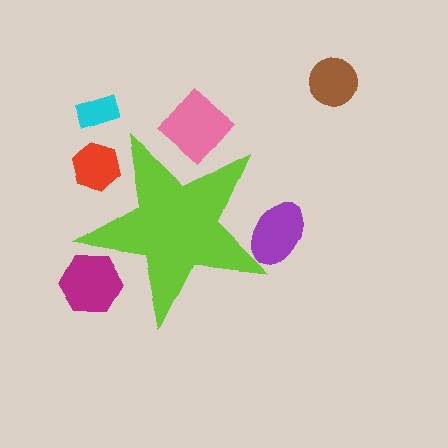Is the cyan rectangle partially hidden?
No, the cyan rectangle is fully visible.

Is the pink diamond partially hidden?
Yes, the pink diamond is partially hidden behind the lime star.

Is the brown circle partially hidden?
No, the brown circle is fully visible.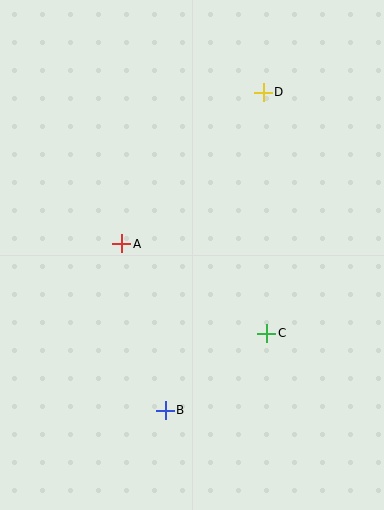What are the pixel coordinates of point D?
Point D is at (263, 92).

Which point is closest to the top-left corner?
Point A is closest to the top-left corner.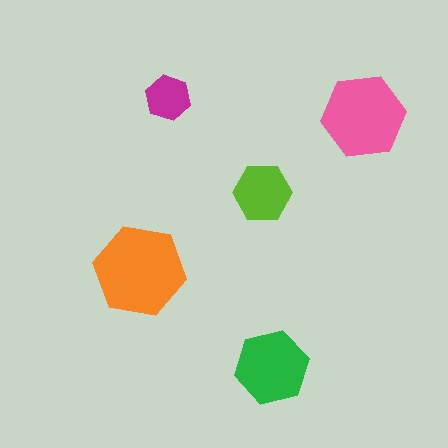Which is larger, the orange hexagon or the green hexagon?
The orange one.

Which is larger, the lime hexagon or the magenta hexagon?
The lime one.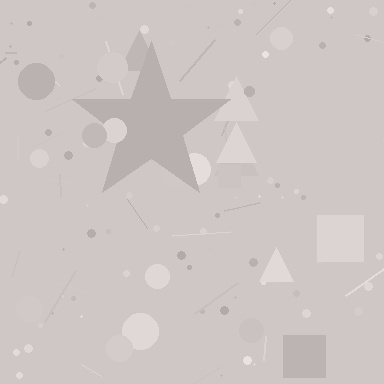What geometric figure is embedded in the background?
A star is embedded in the background.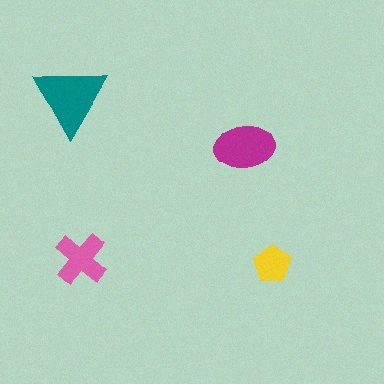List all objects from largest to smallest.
The teal triangle, the magenta ellipse, the pink cross, the yellow pentagon.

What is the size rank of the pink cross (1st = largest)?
3rd.